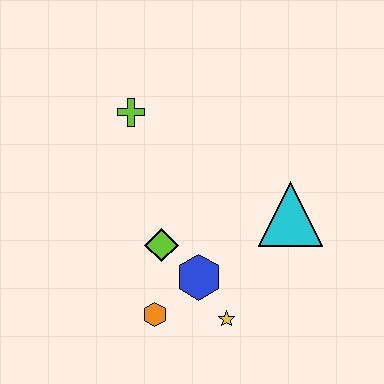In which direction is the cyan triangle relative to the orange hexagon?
The cyan triangle is to the right of the orange hexagon.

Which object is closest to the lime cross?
The lime diamond is closest to the lime cross.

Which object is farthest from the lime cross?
The yellow star is farthest from the lime cross.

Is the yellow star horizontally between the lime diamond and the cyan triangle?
Yes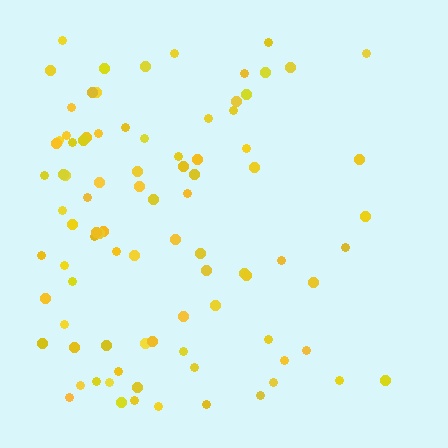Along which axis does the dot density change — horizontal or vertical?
Horizontal.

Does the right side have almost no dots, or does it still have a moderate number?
Still a moderate number, just noticeably fewer than the left.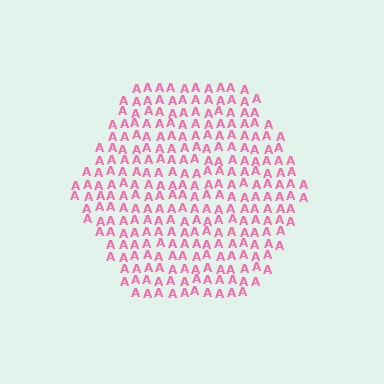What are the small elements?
The small elements are letter A's.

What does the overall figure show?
The overall figure shows a hexagon.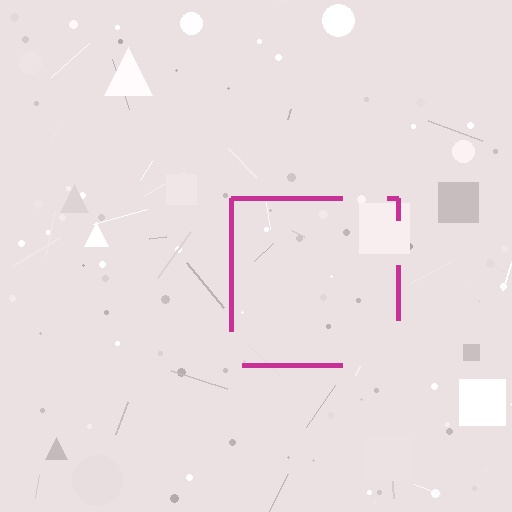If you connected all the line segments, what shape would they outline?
They would outline a square.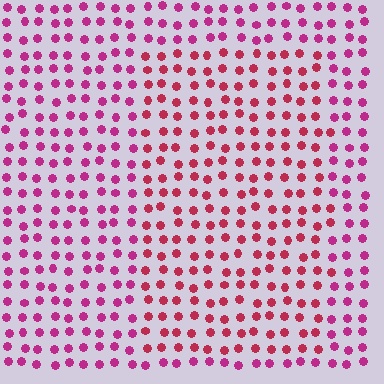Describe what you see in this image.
The image is filled with small magenta elements in a uniform arrangement. A rectangle-shaped region is visible where the elements are tinted to a slightly different hue, forming a subtle color boundary.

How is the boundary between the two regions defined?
The boundary is defined purely by a slight shift in hue (about 24 degrees). Spacing, size, and orientation are identical on both sides.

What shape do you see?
I see a rectangle.